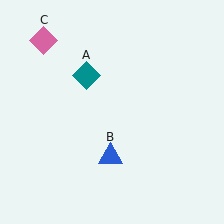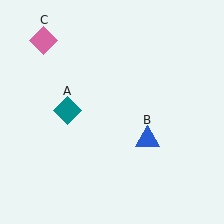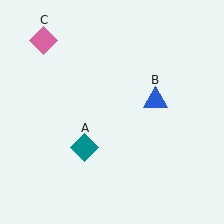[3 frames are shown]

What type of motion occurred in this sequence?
The teal diamond (object A), blue triangle (object B) rotated counterclockwise around the center of the scene.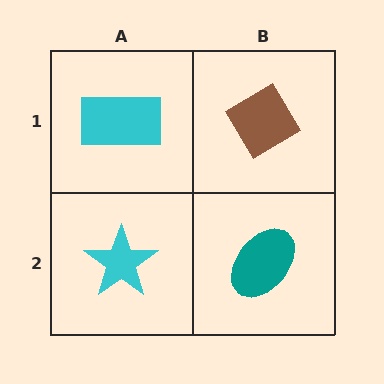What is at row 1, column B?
A brown diamond.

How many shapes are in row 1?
2 shapes.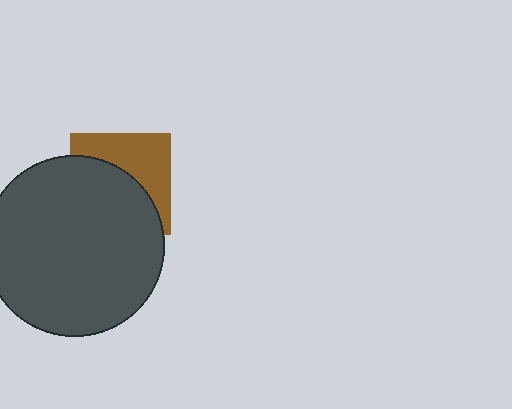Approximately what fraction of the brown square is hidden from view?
Roughly 57% of the brown square is hidden behind the dark gray circle.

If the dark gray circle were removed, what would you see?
You would see the complete brown square.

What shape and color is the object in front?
The object in front is a dark gray circle.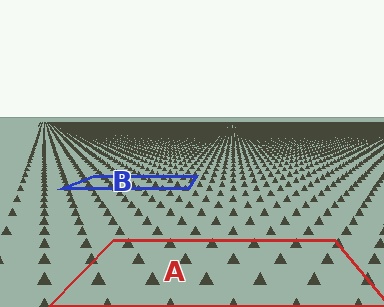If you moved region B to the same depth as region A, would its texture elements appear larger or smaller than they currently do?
They would appear larger. At a closer depth, the same texture elements are projected at a bigger on-screen size.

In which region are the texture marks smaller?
The texture marks are smaller in region B, because it is farther away.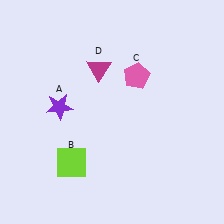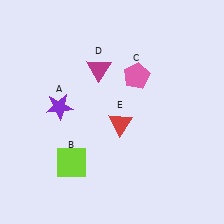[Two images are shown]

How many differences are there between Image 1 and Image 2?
There is 1 difference between the two images.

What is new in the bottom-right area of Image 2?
A red triangle (E) was added in the bottom-right area of Image 2.